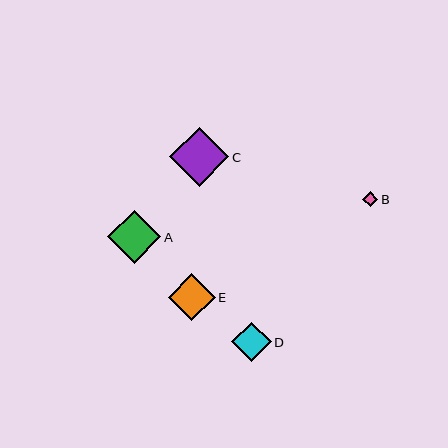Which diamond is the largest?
Diamond C is the largest with a size of approximately 59 pixels.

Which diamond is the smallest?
Diamond B is the smallest with a size of approximately 15 pixels.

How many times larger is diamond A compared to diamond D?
Diamond A is approximately 1.4 times the size of diamond D.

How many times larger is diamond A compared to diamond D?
Diamond A is approximately 1.4 times the size of diamond D.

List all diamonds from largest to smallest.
From largest to smallest: C, A, E, D, B.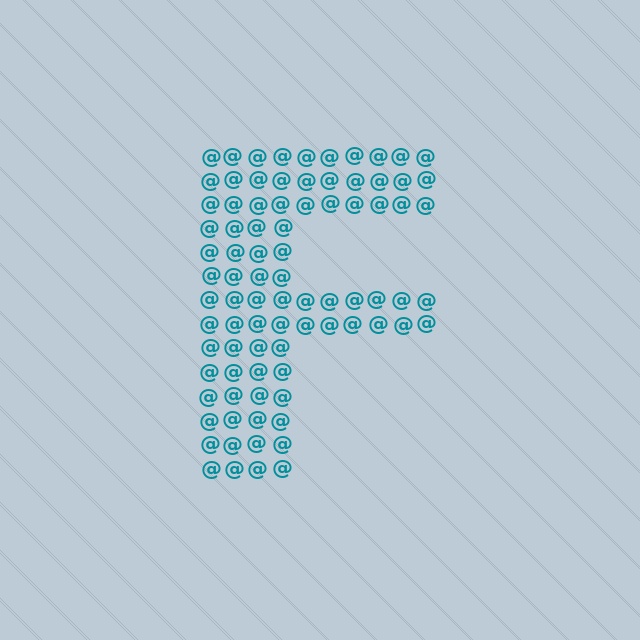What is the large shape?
The large shape is the letter F.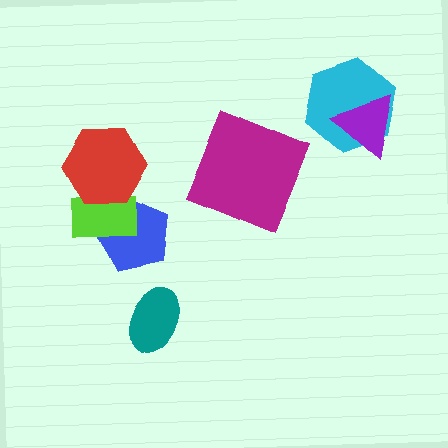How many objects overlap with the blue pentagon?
1 object overlaps with the blue pentagon.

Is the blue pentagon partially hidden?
Yes, it is partially covered by another shape.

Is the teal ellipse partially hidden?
No, no other shape covers it.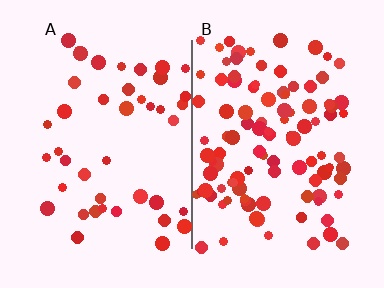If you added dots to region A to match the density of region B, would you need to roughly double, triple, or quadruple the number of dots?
Approximately double.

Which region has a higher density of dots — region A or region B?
B (the right).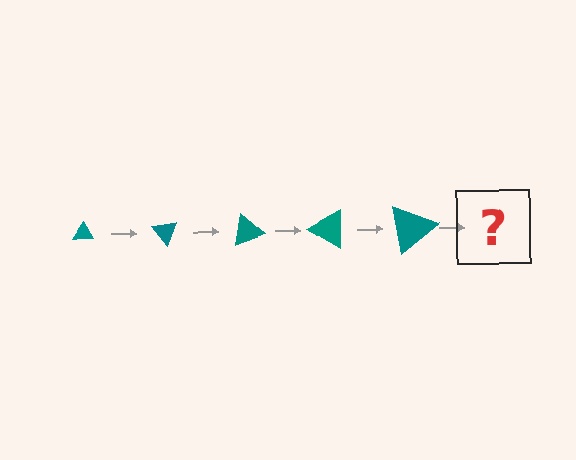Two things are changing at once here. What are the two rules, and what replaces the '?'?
The two rules are that the triangle grows larger each step and it rotates 50 degrees each step. The '?' should be a triangle, larger than the previous one and rotated 250 degrees from the start.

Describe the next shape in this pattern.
It should be a triangle, larger than the previous one and rotated 250 degrees from the start.